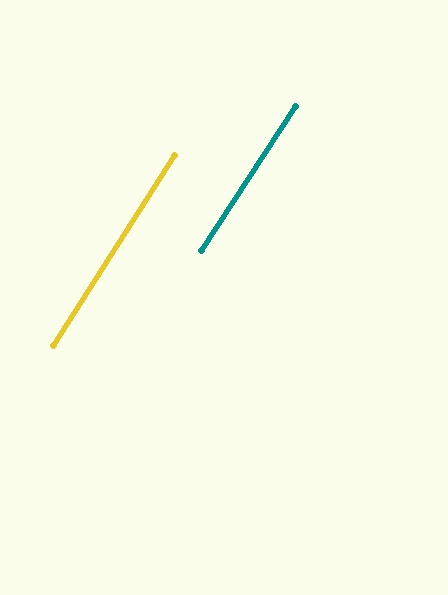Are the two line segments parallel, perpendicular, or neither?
Parallel — their directions differ by only 0.4°.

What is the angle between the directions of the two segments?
Approximately 0 degrees.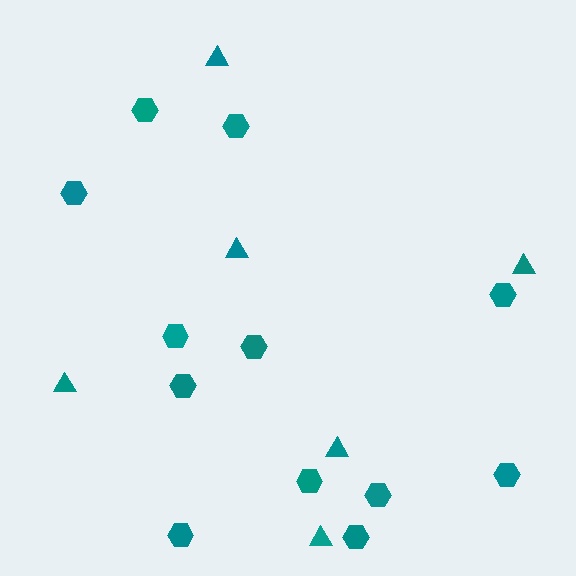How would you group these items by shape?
There are 2 groups: one group of triangles (6) and one group of hexagons (12).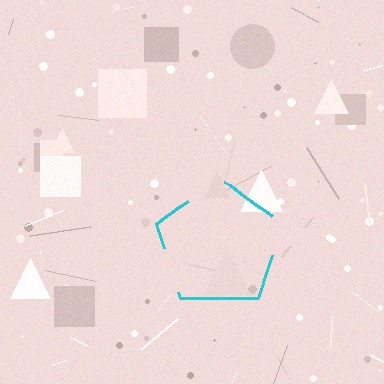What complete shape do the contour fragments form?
The contour fragments form a pentagon.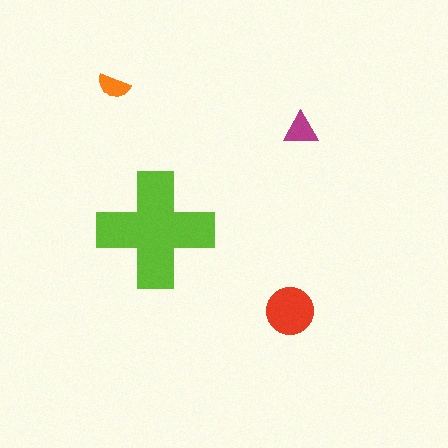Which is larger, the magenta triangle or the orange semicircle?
The magenta triangle.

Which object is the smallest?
The orange semicircle.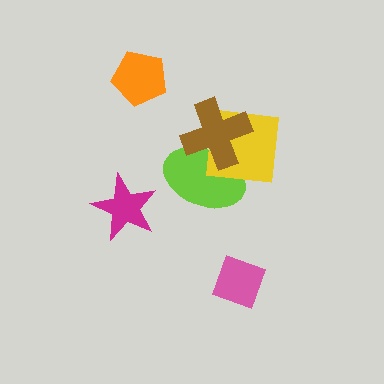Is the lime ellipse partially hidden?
Yes, it is partially covered by another shape.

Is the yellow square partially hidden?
Yes, it is partially covered by another shape.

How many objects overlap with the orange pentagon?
0 objects overlap with the orange pentagon.